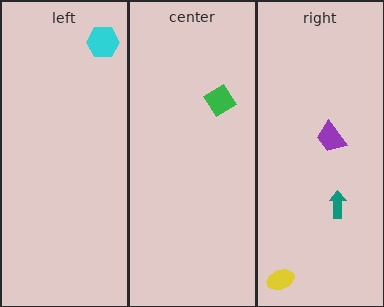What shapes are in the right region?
The teal arrow, the yellow ellipse, the purple trapezoid.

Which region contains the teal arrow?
The right region.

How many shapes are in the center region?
1.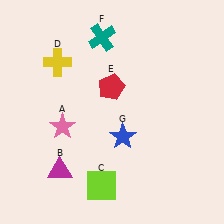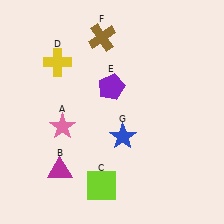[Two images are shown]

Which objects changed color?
E changed from red to purple. F changed from teal to brown.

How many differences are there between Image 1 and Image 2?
There are 2 differences between the two images.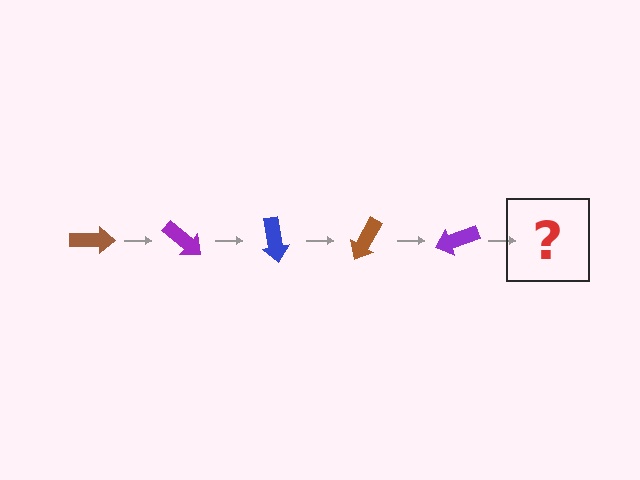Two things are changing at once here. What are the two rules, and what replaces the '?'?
The two rules are that it rotates 40 degrees each step and the color cycles through brown, purple, and blue. The '?' should be a blue arrow, rotated 200 degrees from the start.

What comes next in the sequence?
The next element should be a blue arrow, rotated 200 degrees from the start.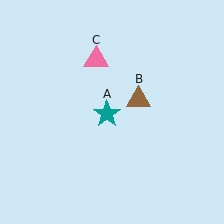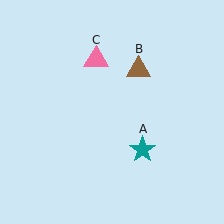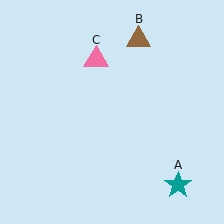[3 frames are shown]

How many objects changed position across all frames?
2 objects changed position: teal star (object A), brown triangle (object B).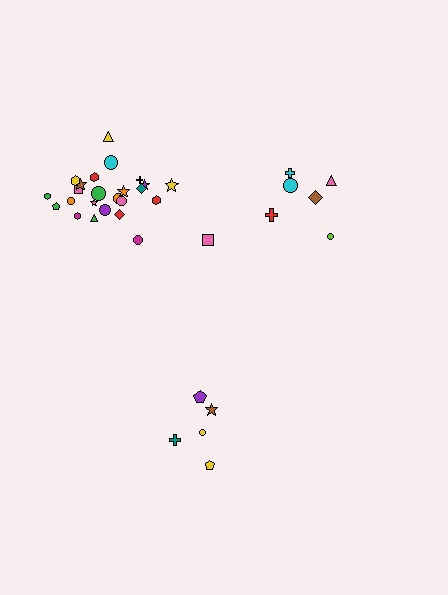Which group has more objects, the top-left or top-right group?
The top-left group.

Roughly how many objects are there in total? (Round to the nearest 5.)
Roughly 35 objects in total.